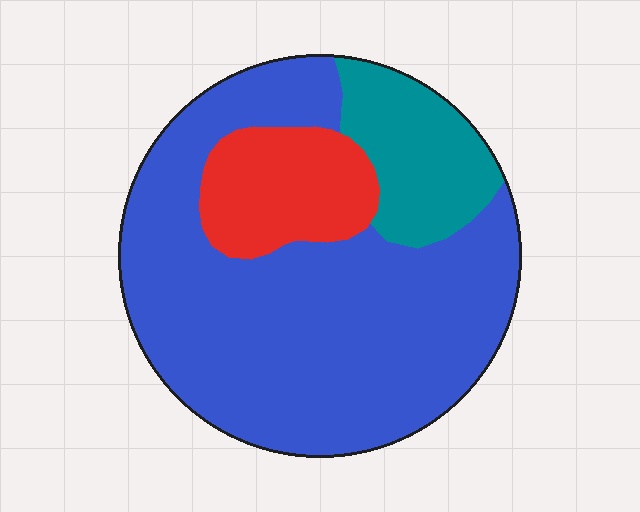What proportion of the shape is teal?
Teal covers about 15% of the shape.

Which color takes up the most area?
Blue, at roughly 70%.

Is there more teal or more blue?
Blue.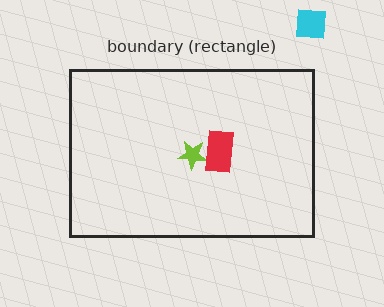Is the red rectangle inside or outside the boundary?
Inside.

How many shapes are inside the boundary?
2 inside, 1 outside.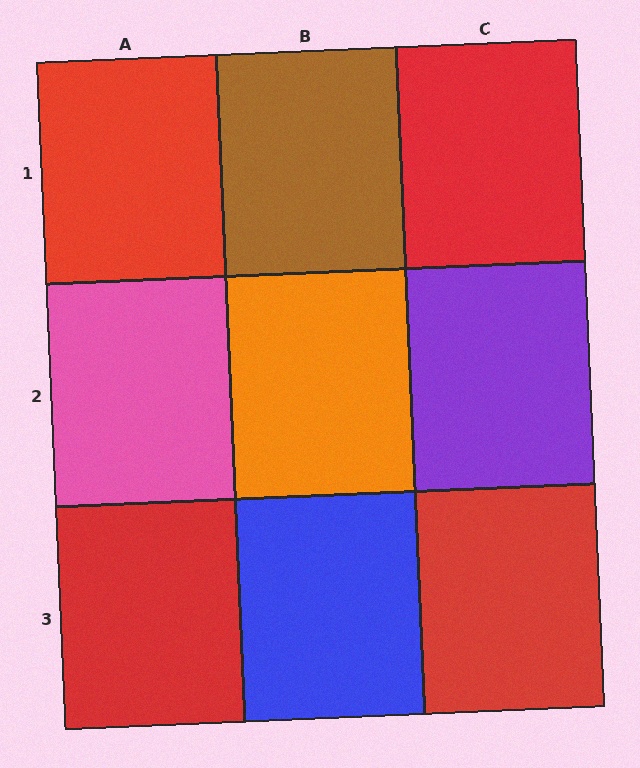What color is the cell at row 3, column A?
Red.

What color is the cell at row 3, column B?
Blue.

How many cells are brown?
1 cell is brown.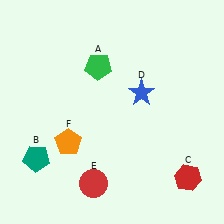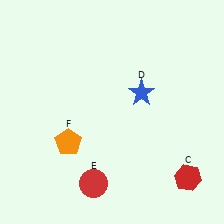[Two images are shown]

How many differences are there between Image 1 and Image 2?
There are 2 differences between the two images.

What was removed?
The green pentagon (A), the teal pentagon (B) were removed in Image 2.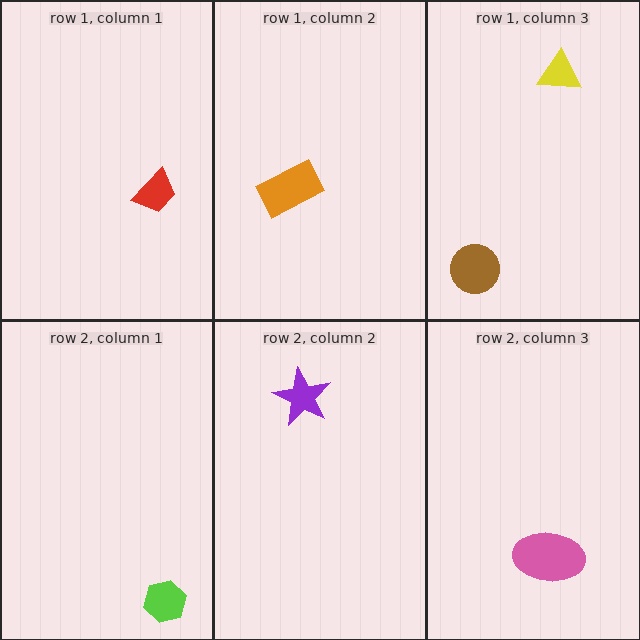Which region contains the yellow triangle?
The row 1, column 3 region.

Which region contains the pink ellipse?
The row 2, column 3 region.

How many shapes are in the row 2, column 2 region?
1.